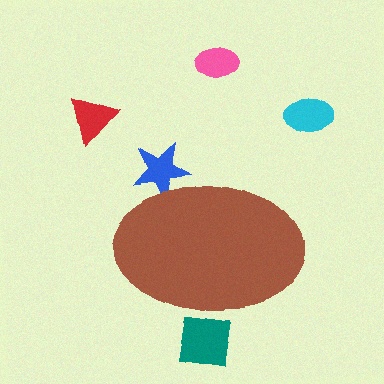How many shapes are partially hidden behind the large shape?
2 shapes are partially hidden.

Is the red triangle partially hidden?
No, the red triangle is fully visible.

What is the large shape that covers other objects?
A brown ellipse.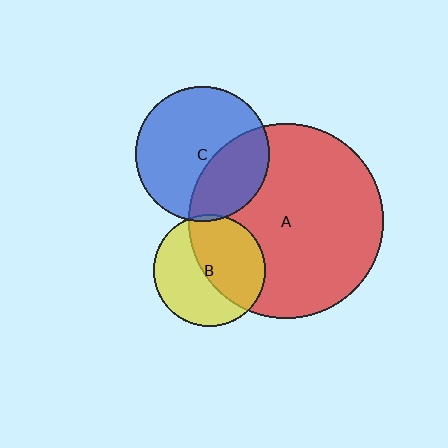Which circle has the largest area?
Circle A (red).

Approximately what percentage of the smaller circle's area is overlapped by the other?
Approximately 35%.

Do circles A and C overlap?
Yes.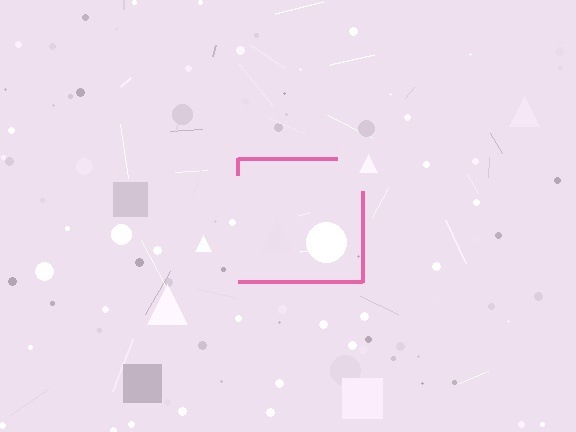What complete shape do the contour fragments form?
The contour fragments form a square.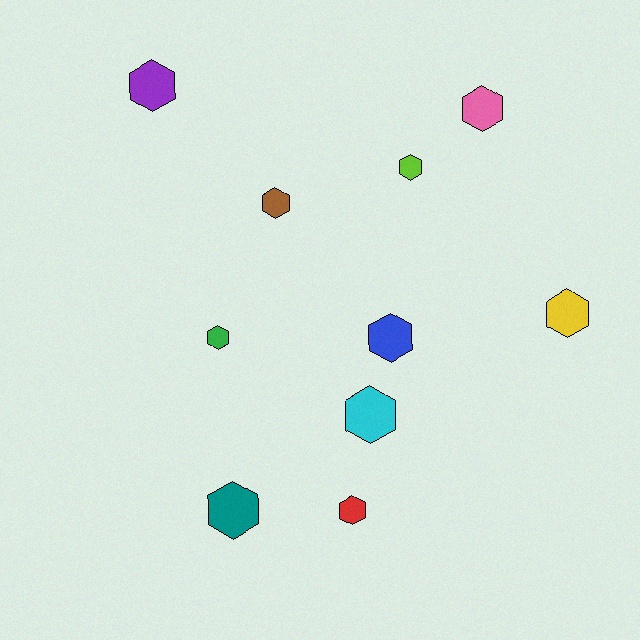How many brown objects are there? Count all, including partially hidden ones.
There is 1 brown object.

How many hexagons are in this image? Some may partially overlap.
There are 10 hexagons.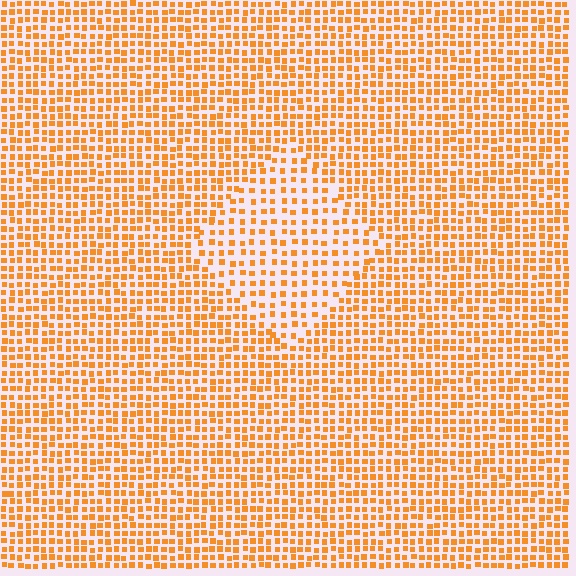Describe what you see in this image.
The image contains small orange elements arranged at two different densities. A diamond-shaped region is visible where the elements are less densely packed than the surrounding area.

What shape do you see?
I see a diamond.